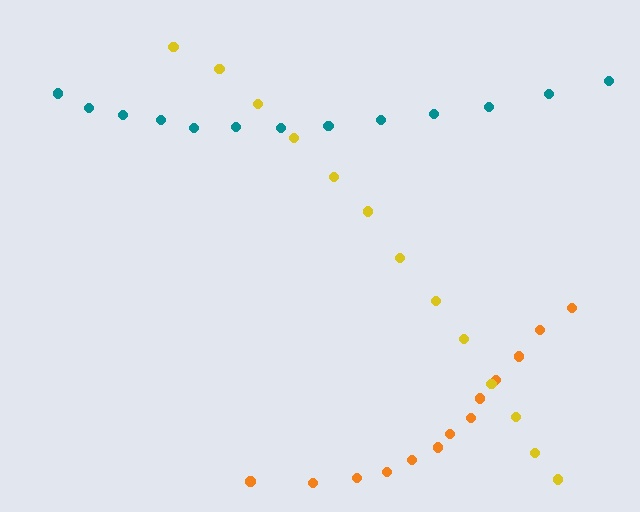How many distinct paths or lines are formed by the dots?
There are 3 distinct paths.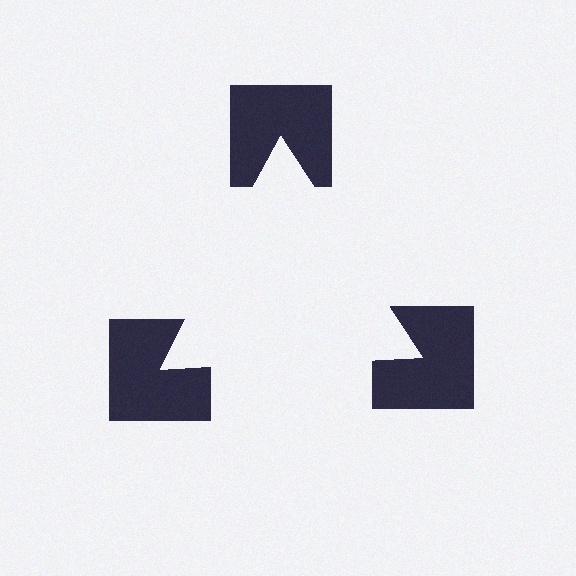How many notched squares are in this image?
There are 3 — one at each vertex of the illusory triangle.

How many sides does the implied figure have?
3 sides.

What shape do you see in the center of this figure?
An illusory triangle — its edges are inferred from the aligned wedge cuts in the notched squares, not physically drawn.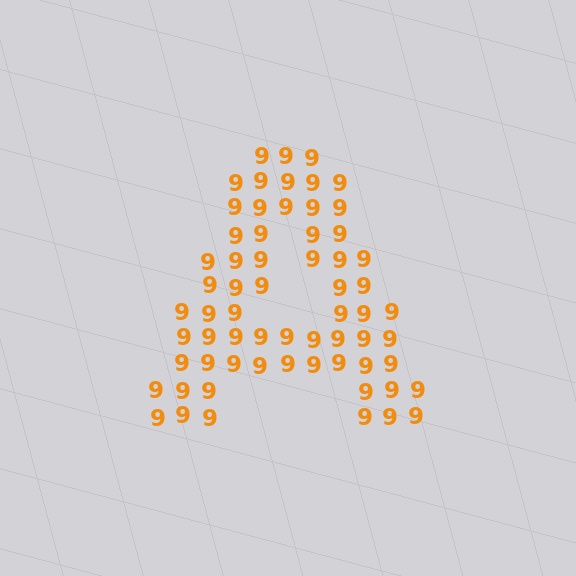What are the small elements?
The small elements are digit 9's.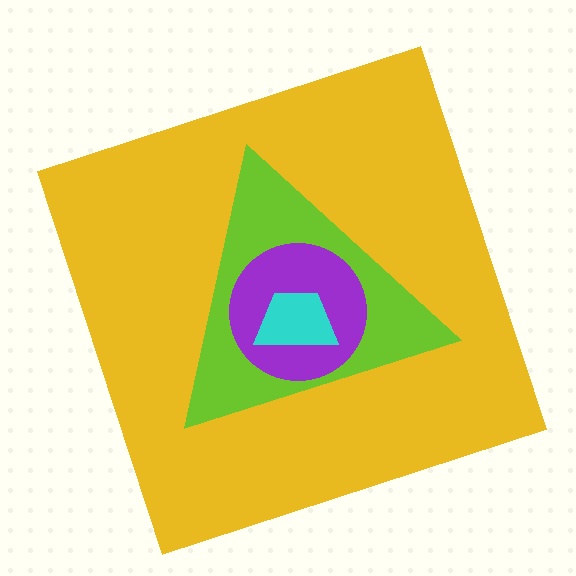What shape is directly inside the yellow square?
The lime triangle.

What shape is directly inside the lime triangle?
The purple circle.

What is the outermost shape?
The yellow square.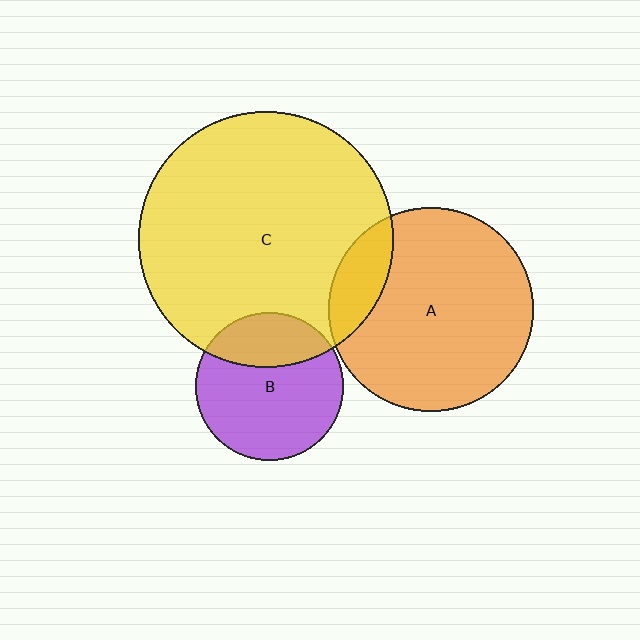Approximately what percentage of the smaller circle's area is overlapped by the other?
Approximately 30%.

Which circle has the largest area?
Circle C (yellow).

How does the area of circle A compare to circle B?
Approximately 1.9 times.